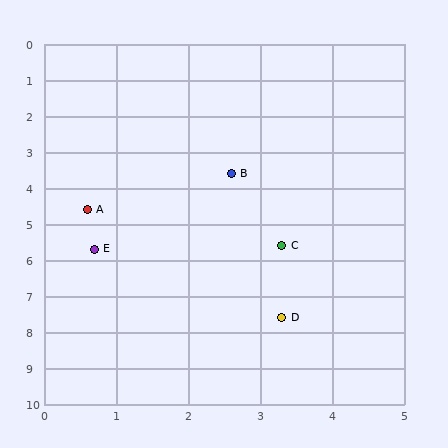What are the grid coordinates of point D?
Point D is at approximately (3.3, 7.6).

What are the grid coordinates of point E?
Point E is at approximately (0.7, 5.7).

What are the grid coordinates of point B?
Point B is at approximately (2.6, 3.6).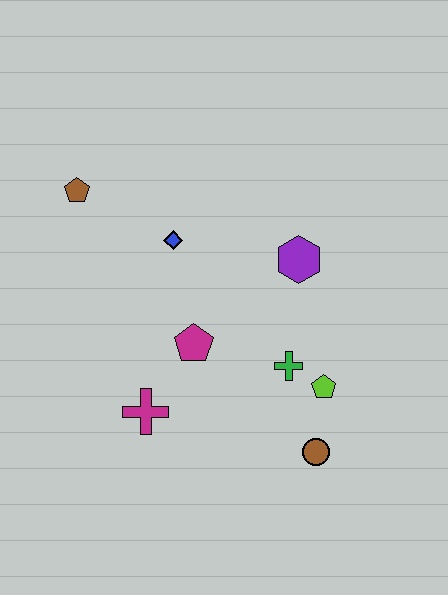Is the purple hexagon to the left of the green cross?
No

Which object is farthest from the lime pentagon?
The brown pentagon is farthest from the lime pentagon.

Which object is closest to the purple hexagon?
The green cross is closest to the purple hexagon.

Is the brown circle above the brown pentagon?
No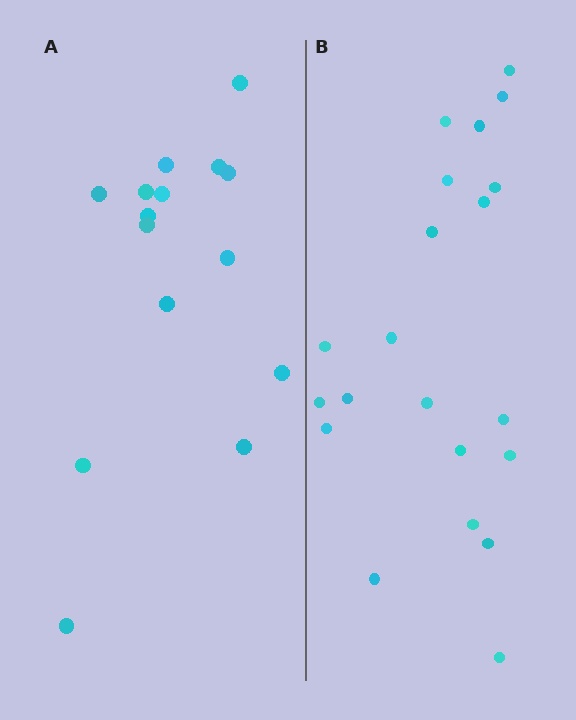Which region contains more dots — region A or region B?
Region B (the right region) has more dots.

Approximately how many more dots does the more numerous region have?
Region B has about 6 more dots than region A.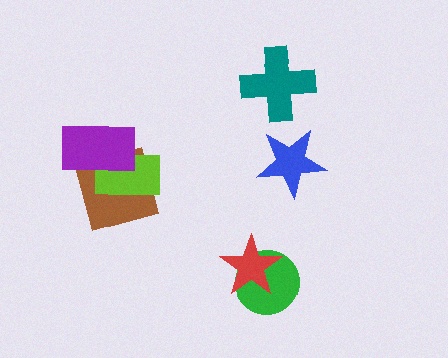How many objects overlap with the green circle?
1 object overlaps with the green circle.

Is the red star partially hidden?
No, no other shape covers it.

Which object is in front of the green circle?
The red star is in front of the green circle.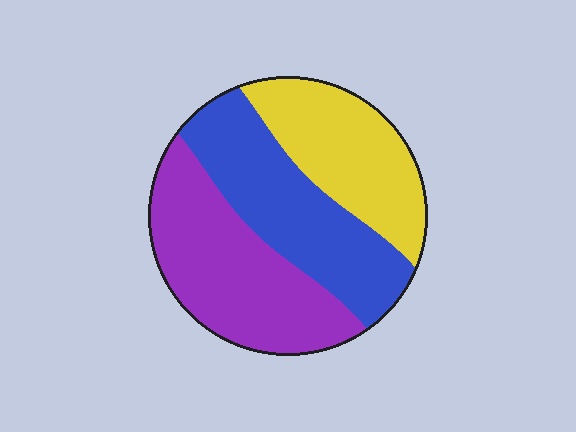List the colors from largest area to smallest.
From largest to smallest: purple, blue, yellow.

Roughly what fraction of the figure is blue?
Blue covers around 35% of the figure.